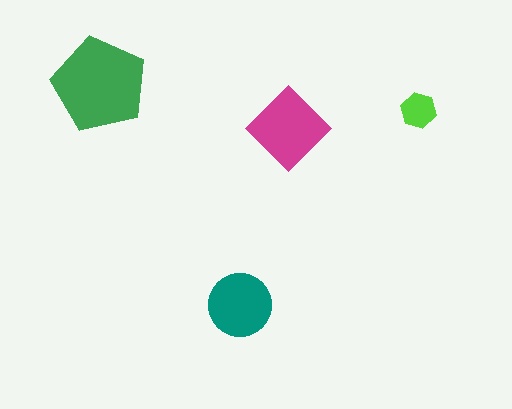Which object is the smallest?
The lime hexagon.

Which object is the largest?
The green pentagon.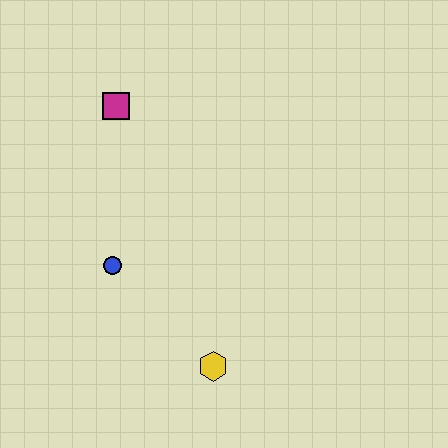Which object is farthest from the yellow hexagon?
The magenta square is farthest from the yellow hexagon.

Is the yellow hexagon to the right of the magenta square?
Yes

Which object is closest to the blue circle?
The yellow hexagon is closest to the blue circle.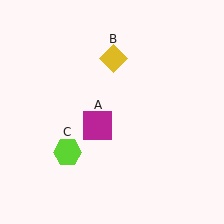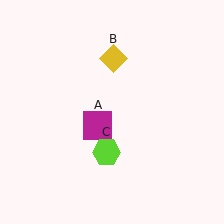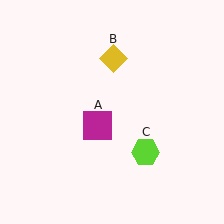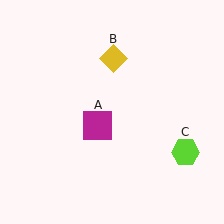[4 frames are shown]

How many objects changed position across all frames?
1 object changed position: lime hexagon (object C).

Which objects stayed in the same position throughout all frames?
Magenta square (object A) and yellow diamond (object B) remained stationary.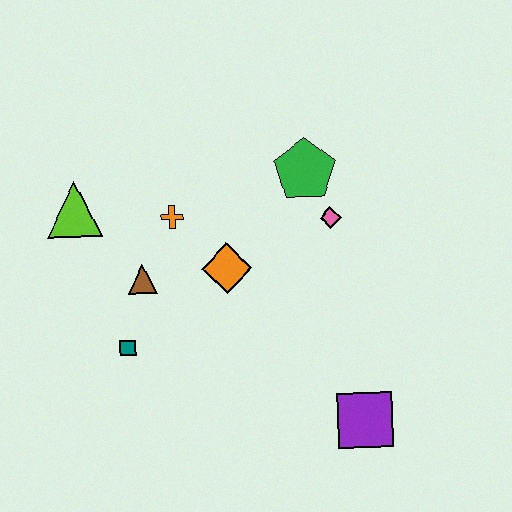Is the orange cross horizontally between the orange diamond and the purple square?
No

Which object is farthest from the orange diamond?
The purple square is farthest from the orange diamond.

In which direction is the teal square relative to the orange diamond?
The teal square is to the left of the orange diamond.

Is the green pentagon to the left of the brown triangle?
No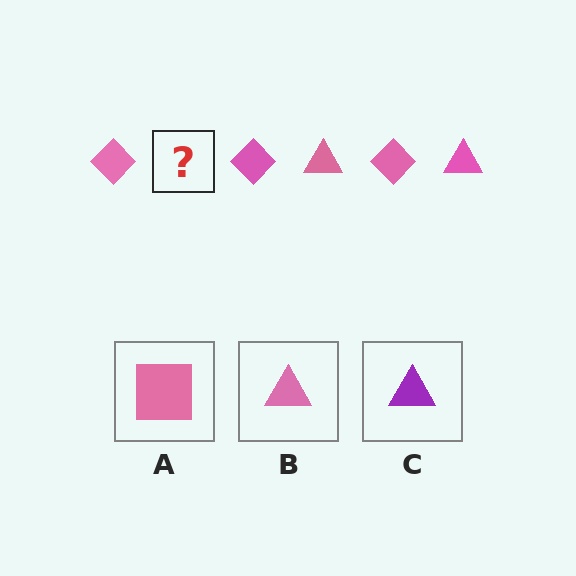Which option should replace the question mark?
Option B.